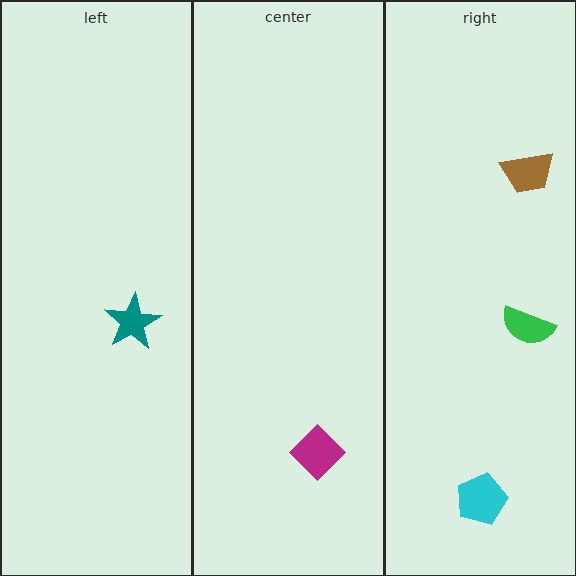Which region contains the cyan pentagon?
The right region.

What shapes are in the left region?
The teal star.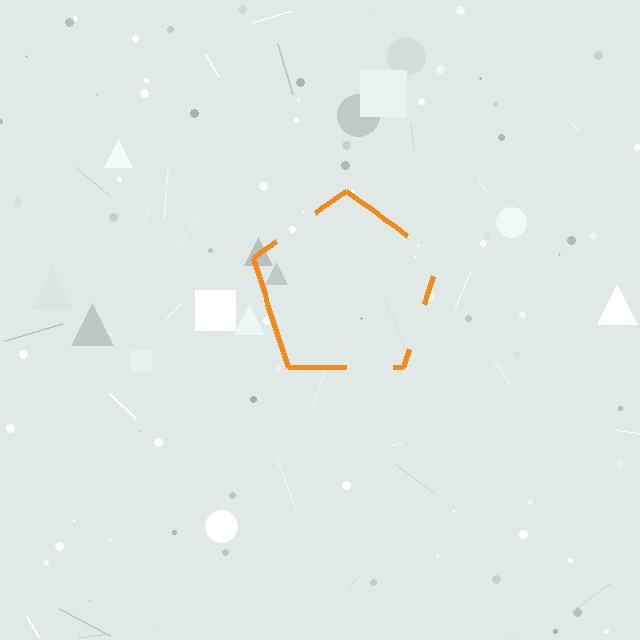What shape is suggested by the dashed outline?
The dashed outline suggests a pentagon.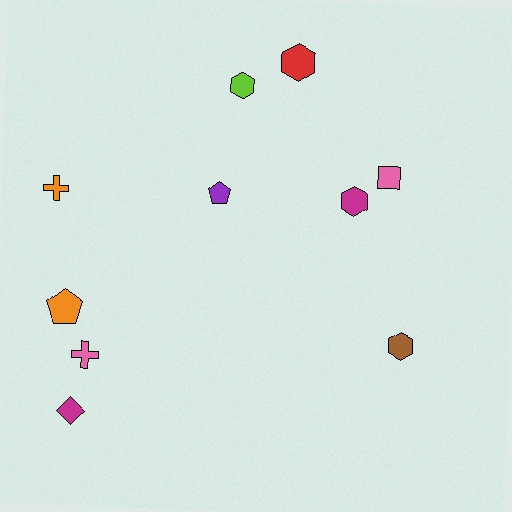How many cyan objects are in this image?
There are no cyan objects.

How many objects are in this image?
There are 10 objects.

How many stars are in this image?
There are no stars.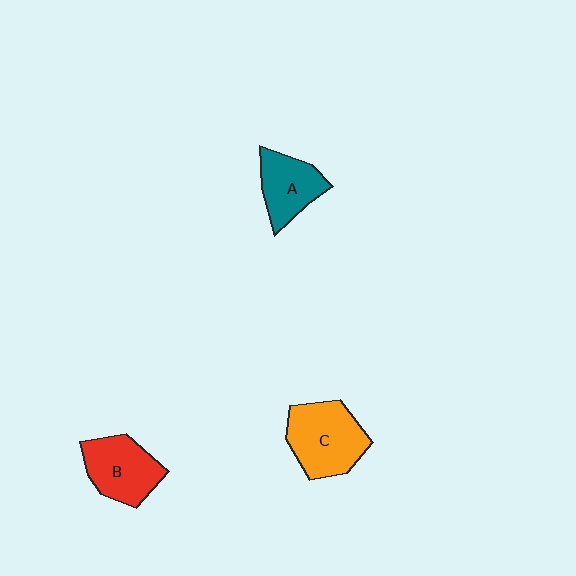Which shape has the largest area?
Shape C (orange).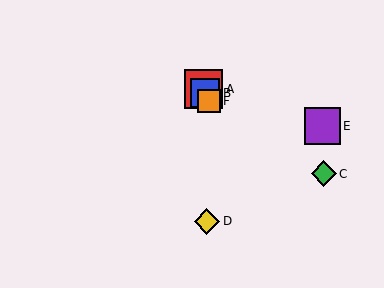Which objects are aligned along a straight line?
Objects A, B, F are aligned along a straight line.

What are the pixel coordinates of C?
Object C is at (324, 174).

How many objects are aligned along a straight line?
3 objects (A, B, F) are aligned along a straight line.